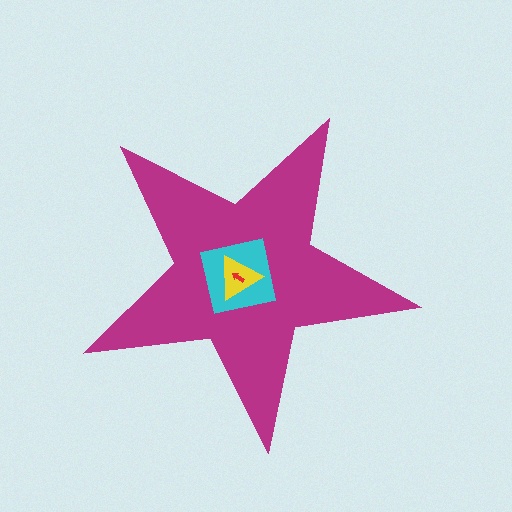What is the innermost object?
The red arrow.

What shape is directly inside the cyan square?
The yellow triangle.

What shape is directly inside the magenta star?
The cyan square.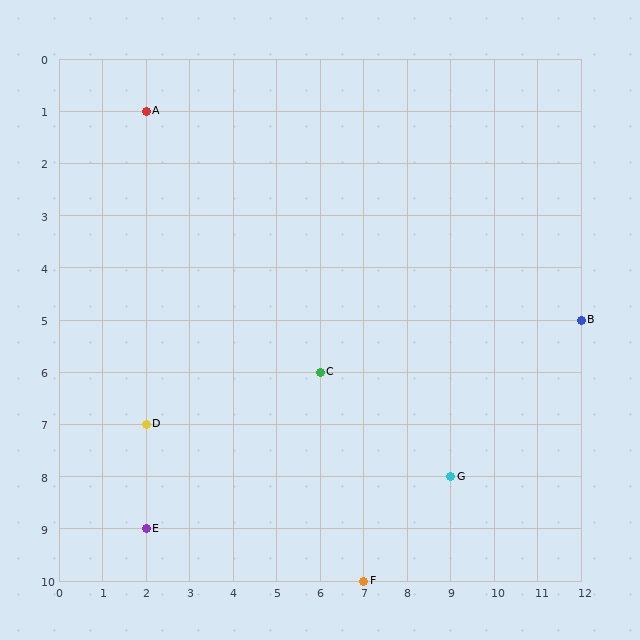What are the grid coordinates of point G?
Point G is at grid coordinates (9, 8).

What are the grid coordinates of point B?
Point B is at grid coordinates (12, 5).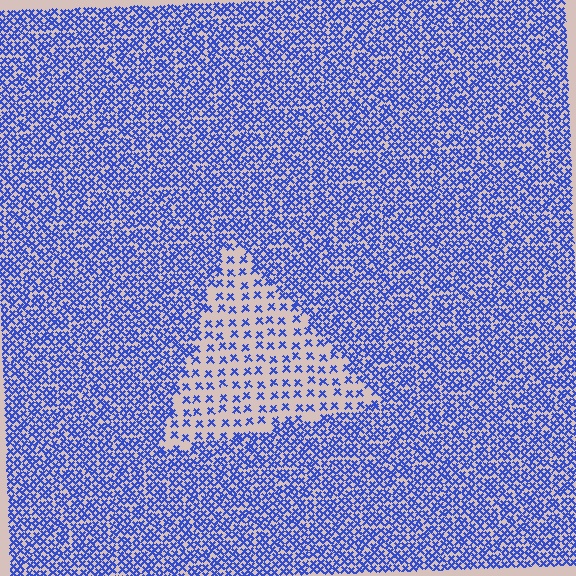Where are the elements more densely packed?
The elements are more densely packed outside the triangle boundary.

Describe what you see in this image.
The image contains small blue elements arranged at two different densities. A triangle-shaped region is visible where the elements are less densely packed than the surrounding area.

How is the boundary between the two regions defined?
The boundary is defined by a change in element density (approximately 2.7x ratio). All elements are the same color, size, and shape.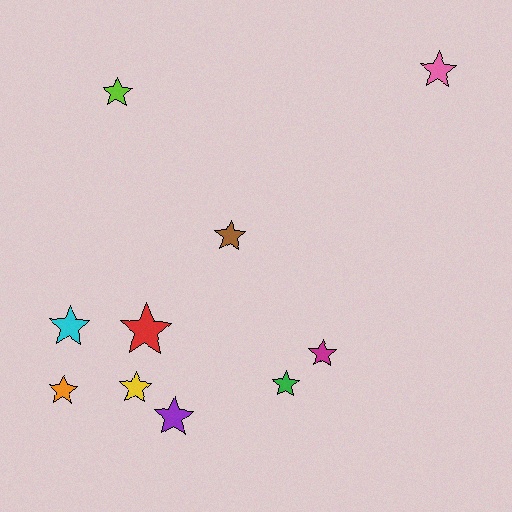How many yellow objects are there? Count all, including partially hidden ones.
There is 1 yellow object.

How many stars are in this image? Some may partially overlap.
There are 10 stars.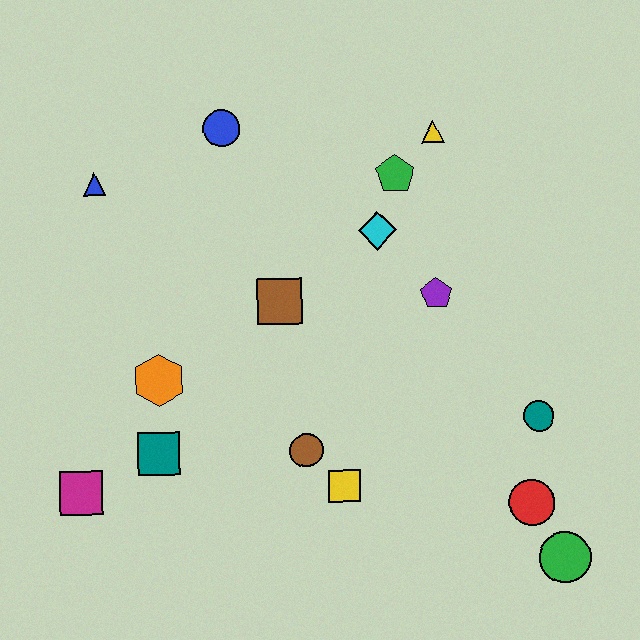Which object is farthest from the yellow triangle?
The magenta square is farthest from the yellow triangle.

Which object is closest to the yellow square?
The brown circle is closest to the yellow square.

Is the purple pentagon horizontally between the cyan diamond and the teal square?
No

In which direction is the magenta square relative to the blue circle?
The magenta square is below the blue circle.